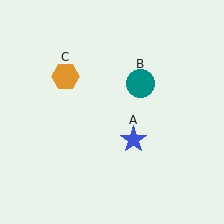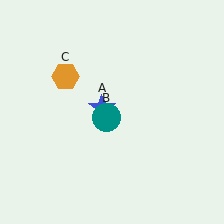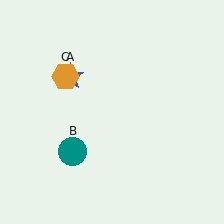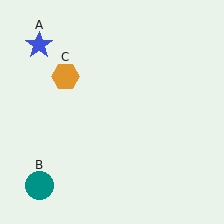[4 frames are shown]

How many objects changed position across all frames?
2 objects changed position: blue star (object A), teal circle (object B).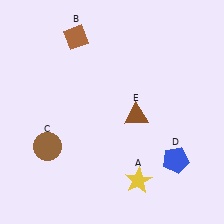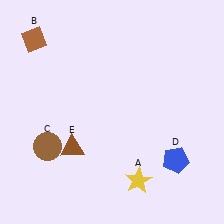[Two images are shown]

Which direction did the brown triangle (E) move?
The brown triangle (E) moved left.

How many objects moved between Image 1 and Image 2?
2 objects moved between the two images.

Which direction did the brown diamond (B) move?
The brown diamond (B) moved left.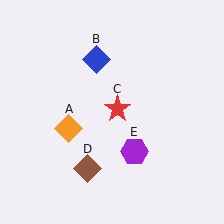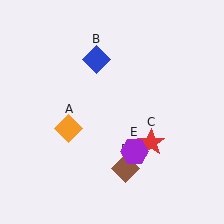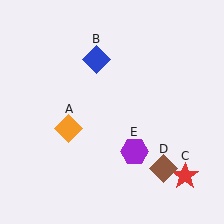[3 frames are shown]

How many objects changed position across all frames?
2 objects changed position: red star (object C), brown diamond (object D).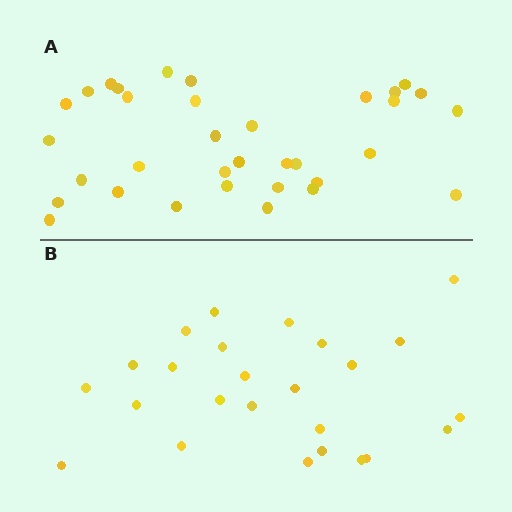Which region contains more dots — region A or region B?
Region A (the top region) has more dots.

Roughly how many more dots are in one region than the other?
Region A has roughly 8 or so more dots than region B.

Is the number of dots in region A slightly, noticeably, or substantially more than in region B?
Region A has noticeably more, but not dramatically so. The ratio is roughly 1.4 to 1.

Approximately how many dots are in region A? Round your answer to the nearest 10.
About 30 dots. (The exact count is 34, which rounds to 30.)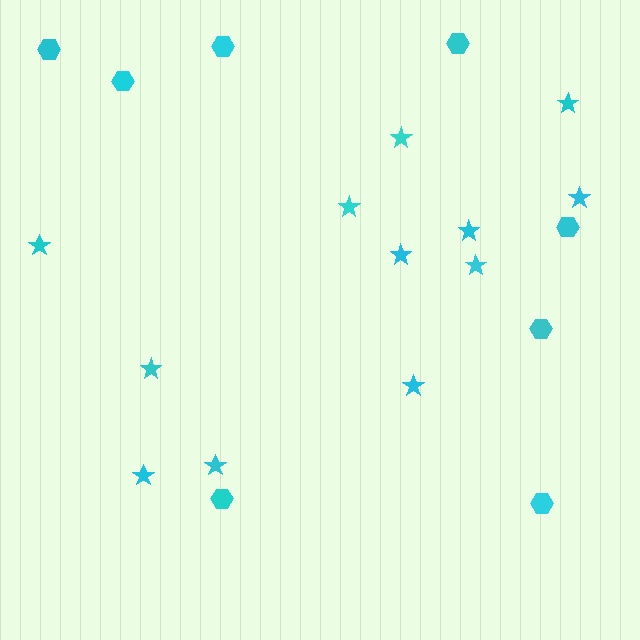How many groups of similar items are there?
There are 2 groups: one group of stars (12) and one group of hexagons (8).